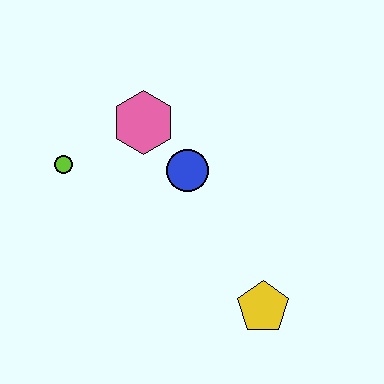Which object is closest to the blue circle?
The pink hexagon is closest to the blue circle.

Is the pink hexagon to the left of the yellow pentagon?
Yes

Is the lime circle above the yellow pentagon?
Yes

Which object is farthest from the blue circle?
The yellow pentagon is farthest from the blue circle.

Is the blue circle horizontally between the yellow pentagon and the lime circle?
Yes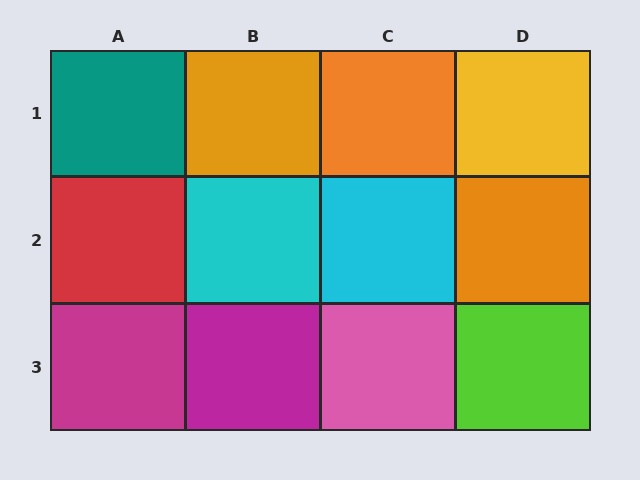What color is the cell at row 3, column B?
Magenta.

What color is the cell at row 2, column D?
Orange.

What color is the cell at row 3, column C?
Pink.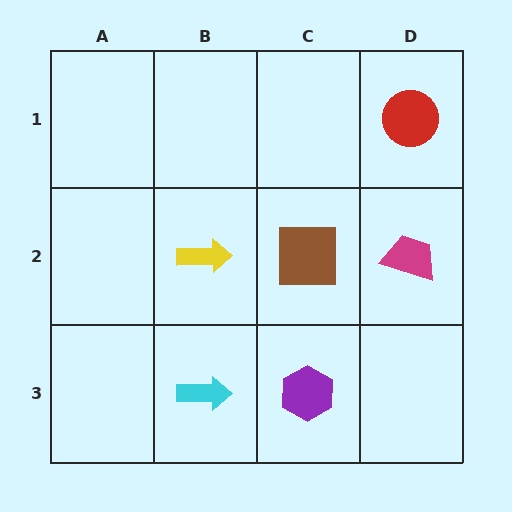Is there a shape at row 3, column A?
No, that cell is empty.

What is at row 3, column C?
A purple hexagon.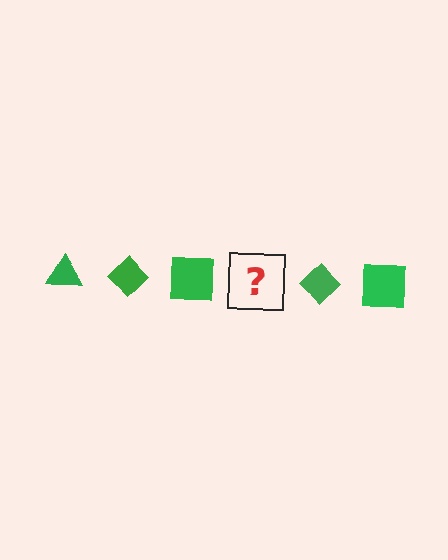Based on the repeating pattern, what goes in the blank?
The blank should be a green triangle.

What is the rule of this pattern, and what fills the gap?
The rule is that the pattern cycles through triangle, diamond, square shapes in green. The gap should be filled with a green triangle.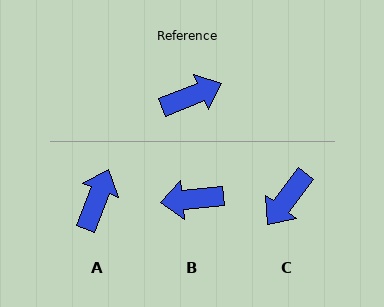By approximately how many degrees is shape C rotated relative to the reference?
Approximately 149 degrees clockwise.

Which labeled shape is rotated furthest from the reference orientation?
B, about 164 degrees away.